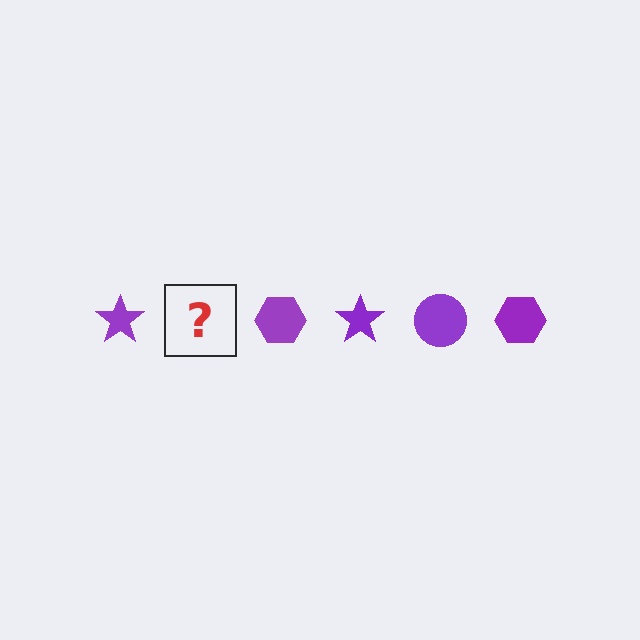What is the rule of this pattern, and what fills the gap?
The rule is that the pattern cycles through star, circle, hexagon shapes in purple. The gap should be filled with a purple circle.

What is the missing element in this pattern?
The missing element is a purple circle.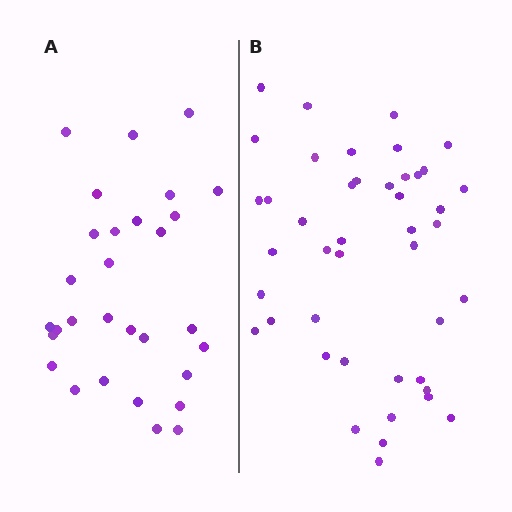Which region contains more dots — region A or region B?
Region B (the right region) has more dots.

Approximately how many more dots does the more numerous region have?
Region B has approximately 15 more dots than region A.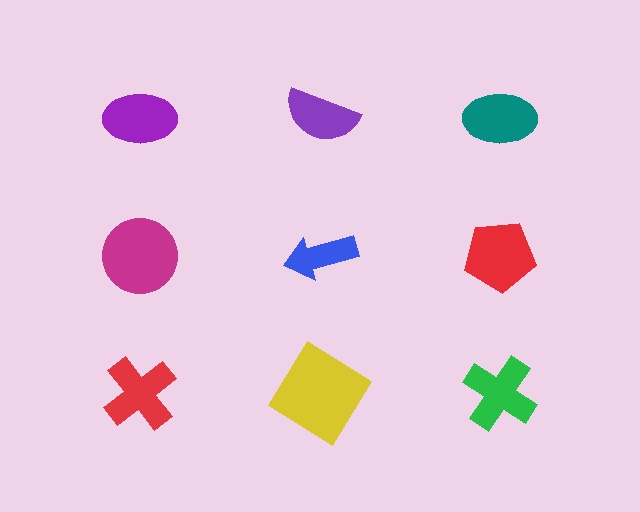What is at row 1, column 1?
A purple ellipse.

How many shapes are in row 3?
3 shapes.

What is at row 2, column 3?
A red pentagon.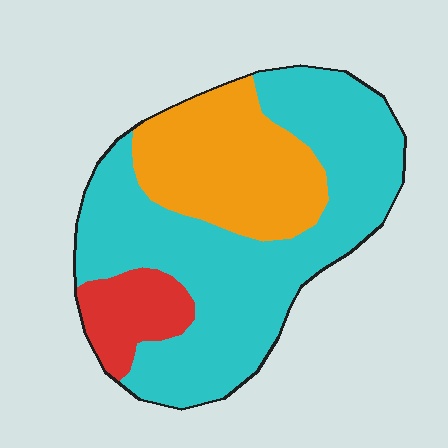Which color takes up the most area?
Cyan, at roughly 60%.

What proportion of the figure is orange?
Orange covers around 30% of the figure.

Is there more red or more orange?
Orange.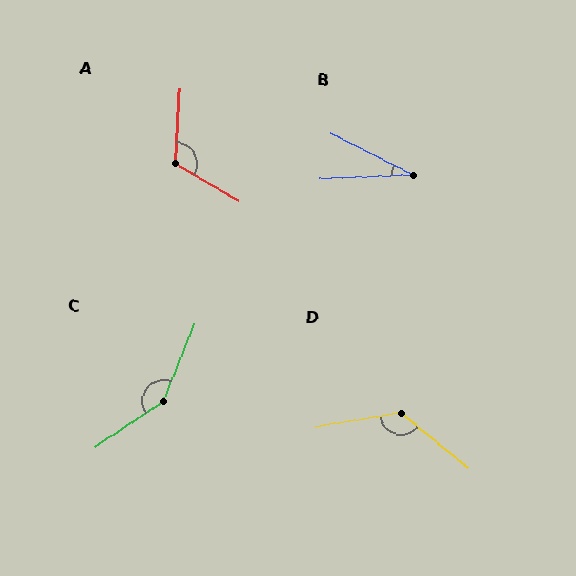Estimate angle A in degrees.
Approximately 117 degrees.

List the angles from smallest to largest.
B (29°), A (117°), D (131°), C (146°).